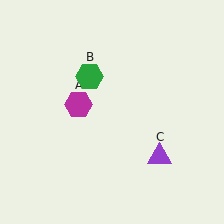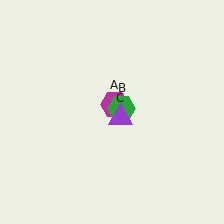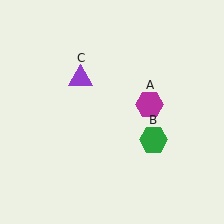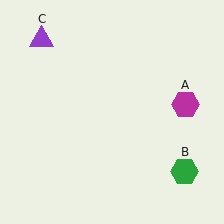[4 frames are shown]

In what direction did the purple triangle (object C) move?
The purple triangle (object C) moved up and to the left.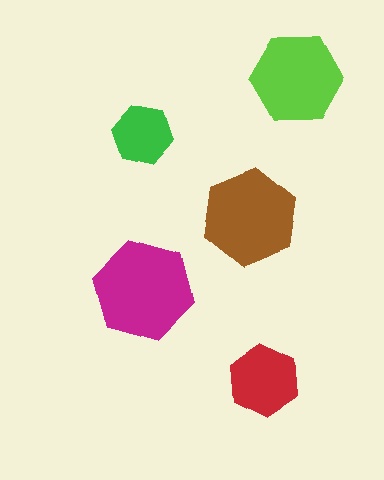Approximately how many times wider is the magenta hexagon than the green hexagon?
About 1.5 times wider.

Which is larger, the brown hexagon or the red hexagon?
The brown one.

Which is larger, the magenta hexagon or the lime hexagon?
The magenta one.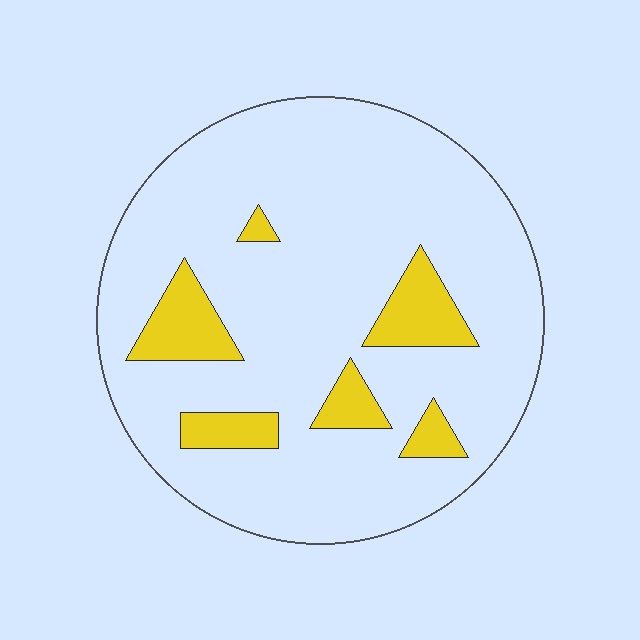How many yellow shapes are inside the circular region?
6.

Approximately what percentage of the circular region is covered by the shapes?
Approximately 15%.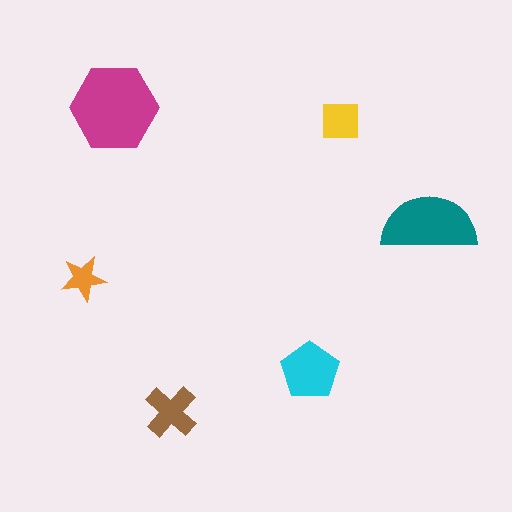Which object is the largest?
The magenta hexagon.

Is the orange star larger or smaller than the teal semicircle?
Smaller.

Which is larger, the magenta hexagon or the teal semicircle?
The magenta hexagon.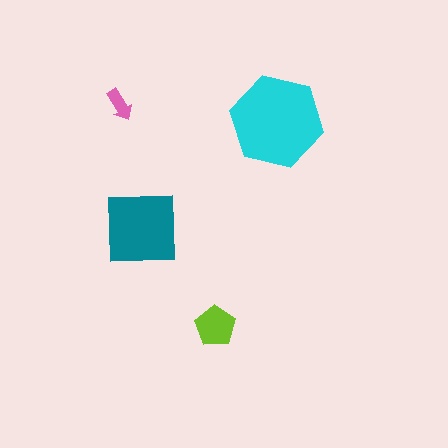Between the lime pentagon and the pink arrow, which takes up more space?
The lime pentagon.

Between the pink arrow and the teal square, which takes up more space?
The teal square.